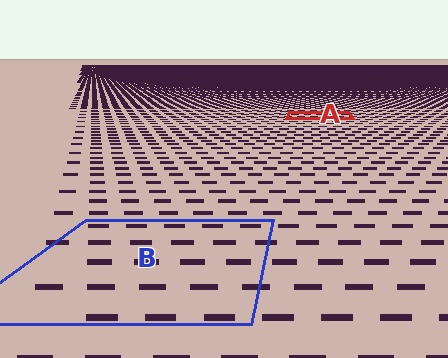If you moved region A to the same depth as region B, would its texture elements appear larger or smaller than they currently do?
They would appear larger. At a closer depth, the same texture elements are projected at a bigger on-screen size.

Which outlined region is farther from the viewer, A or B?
Region A is farther from the viewer — the texture elements inside it appear smaller and more densely packed.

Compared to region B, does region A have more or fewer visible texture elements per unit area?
Region A has more texture elements per unit area — they are packed more densely because it is farther away.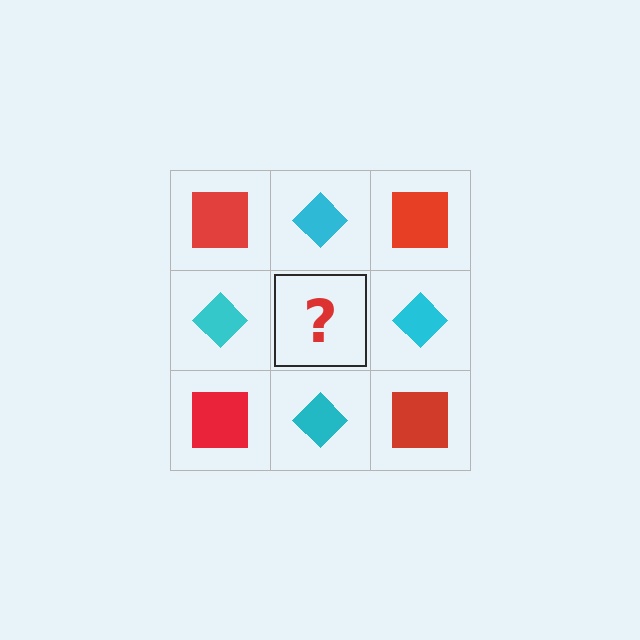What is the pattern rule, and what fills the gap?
The rule is that it alternates red square and cyan diamond in a checkerboard pattern. The gap should be filled with a red square.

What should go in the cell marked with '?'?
The missing cell should contain a red square.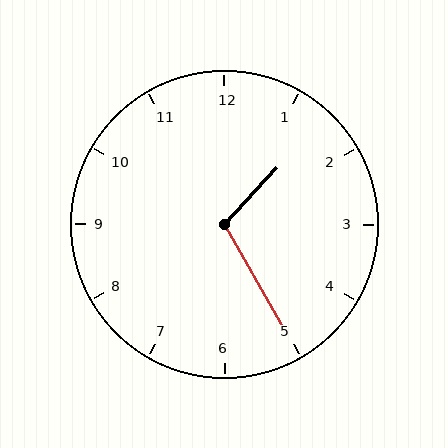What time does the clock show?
1:25.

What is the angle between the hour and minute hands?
Approximately 108 degrees.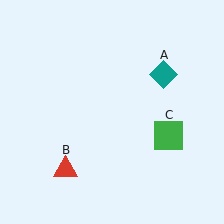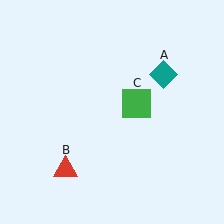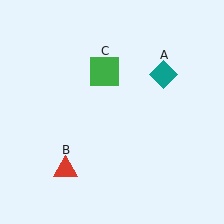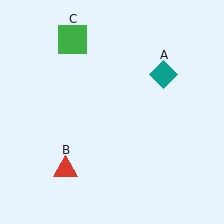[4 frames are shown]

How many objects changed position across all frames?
1 object changed position: green square (object C).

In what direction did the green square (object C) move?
The green square (object C) moved up and to the left.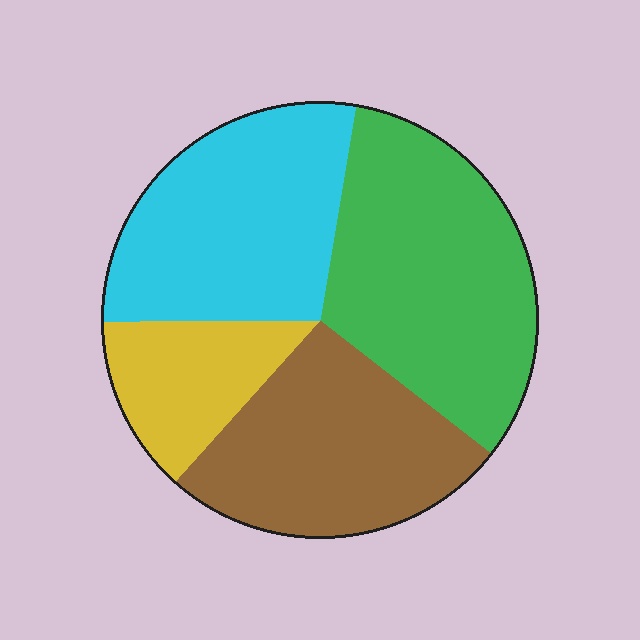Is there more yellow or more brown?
Brown.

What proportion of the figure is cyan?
Cyan covers roughly 30% of the figure.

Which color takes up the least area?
Yellow, at roughly 15%.